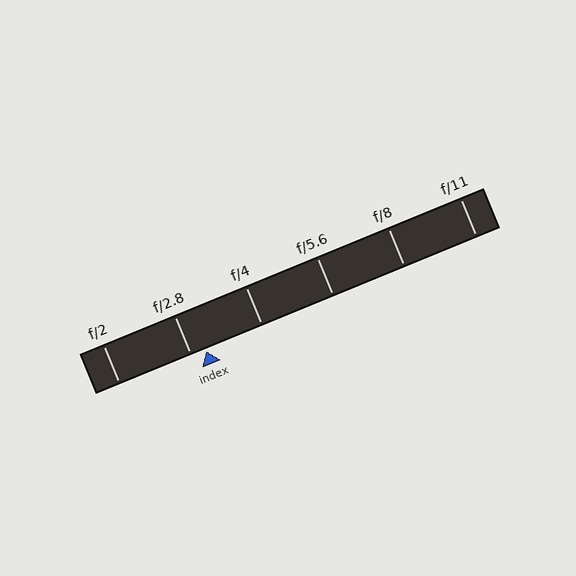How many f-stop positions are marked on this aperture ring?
There are 6 f-stop positions marked.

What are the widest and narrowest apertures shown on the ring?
The widest aperture shown is f/2 and the narrowest is f/11.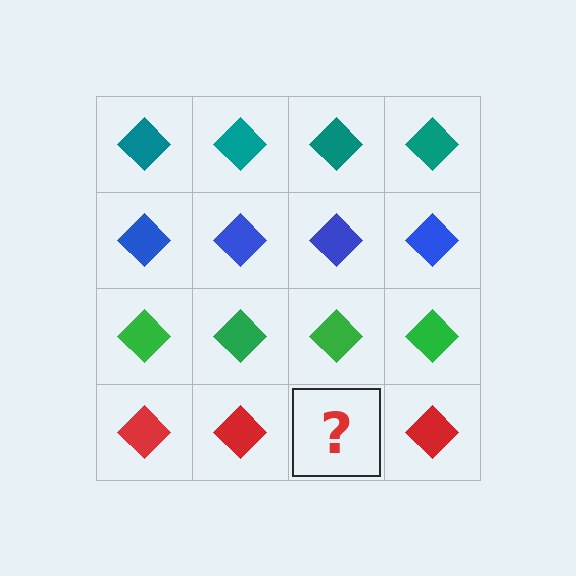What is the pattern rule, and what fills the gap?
The rule is that each row has a consistent color. The gap should be filled with a red diamond.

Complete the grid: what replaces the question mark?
The question mark should be replaced with a red diamond.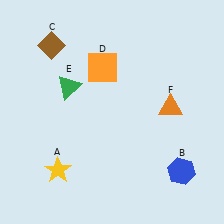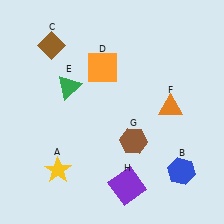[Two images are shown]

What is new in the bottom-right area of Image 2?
A purple square (H) was added in the bottom-right area of Image 2.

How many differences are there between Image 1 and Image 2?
There are 2 differences between the two images.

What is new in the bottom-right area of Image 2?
A brown hexagon (G) was added in the bottom-right area of Image 2.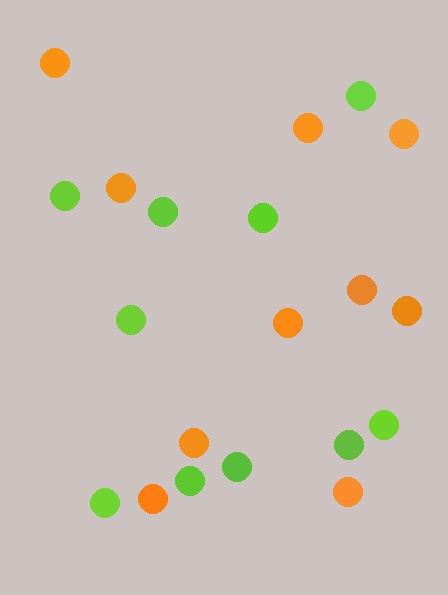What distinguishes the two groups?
There are 2 groups: one group of orange circles (10) and one group of lime circles (10).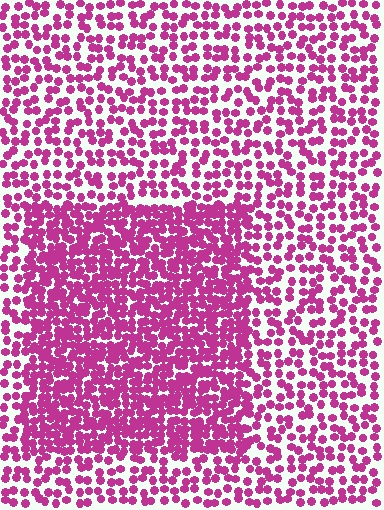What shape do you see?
I see a rectangle.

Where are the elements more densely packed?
The elements are more densely packed inside the rectangle boundary.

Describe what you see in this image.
The image contains small magenta elements arranged at two different densities. A rectangle-shaped region is visible where the elements are more densely packed than the surrounding area.